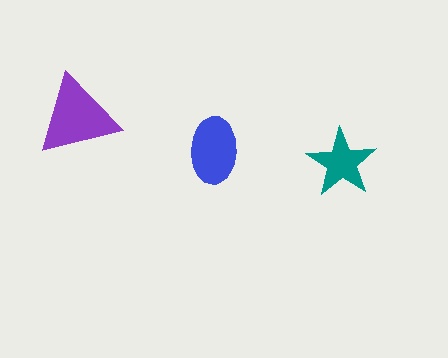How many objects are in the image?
There are 3 objects in the image.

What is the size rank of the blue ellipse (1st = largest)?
2nd.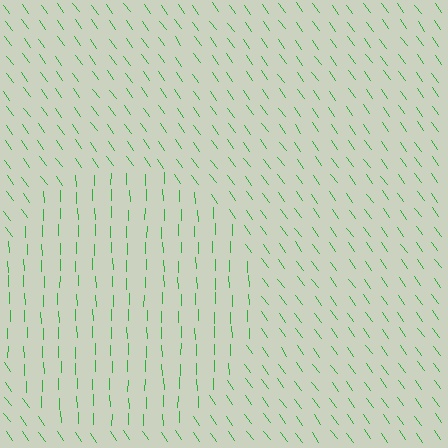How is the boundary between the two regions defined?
The boundary is defined purely by a change in line orientation (approximately 35 degrees difference). All lines are the same color and thickness.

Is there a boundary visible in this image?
Yes, there is a texture boundary formed by a change in line orientation.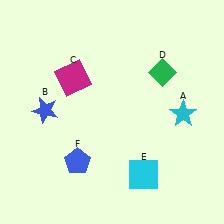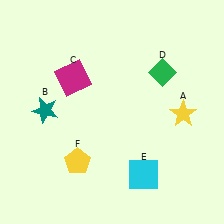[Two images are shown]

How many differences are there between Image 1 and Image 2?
There are 3 differences between the two images.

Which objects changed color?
A changed from cyan to yellow. B changed from blue to teal. F changed from blue to yellow.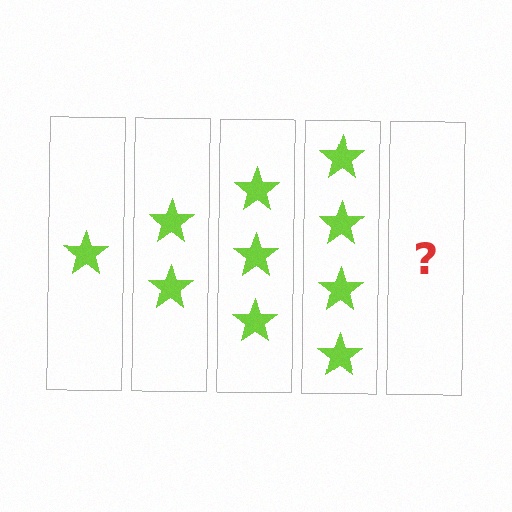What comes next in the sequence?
The next element should be 5 stars.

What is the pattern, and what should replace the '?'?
The pattern is that each step adds one more star. The '?' should be 5 stars.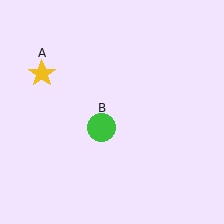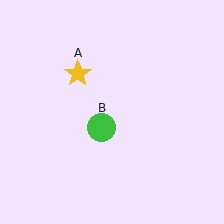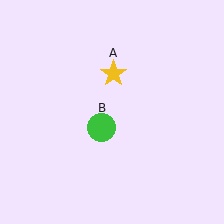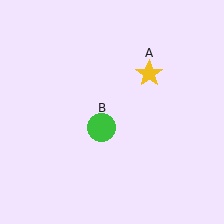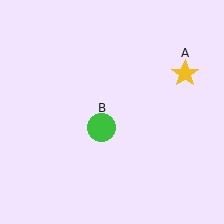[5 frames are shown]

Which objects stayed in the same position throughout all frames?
Green circle (object B) remained stationary.